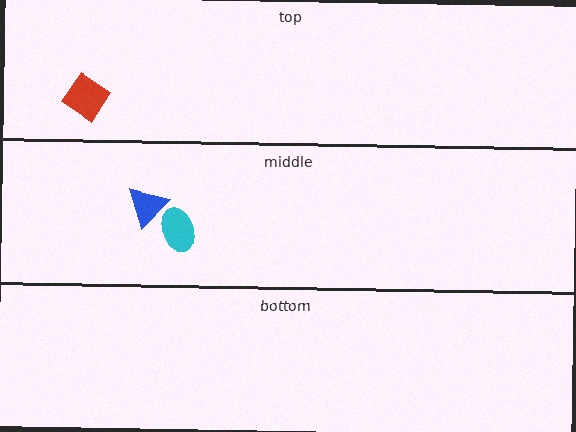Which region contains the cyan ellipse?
The middle region.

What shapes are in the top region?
The red diamond.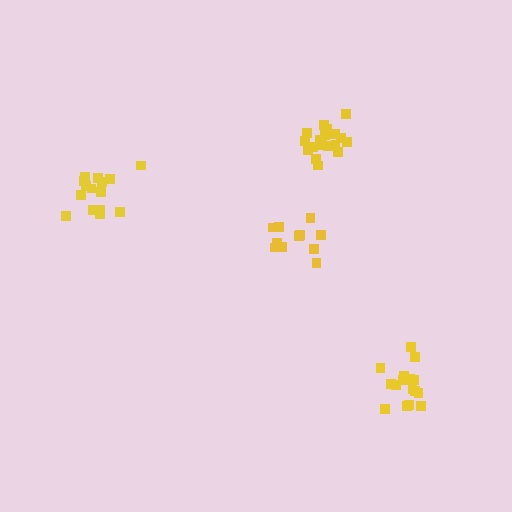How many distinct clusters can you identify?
There are 4 distinct clusters.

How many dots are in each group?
Group 1: 12 dots, Group 2: 15 dots, Group 3: 18 dots, Group 4: 16 dots (61 total).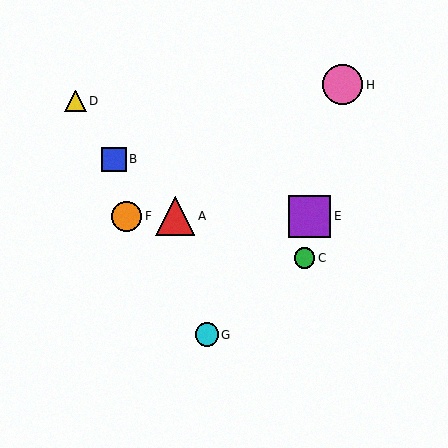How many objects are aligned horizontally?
3 objects (A, E, F) are aligned horizontally.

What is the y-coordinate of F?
Object F is at y≈216.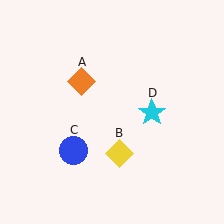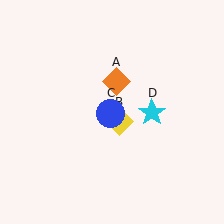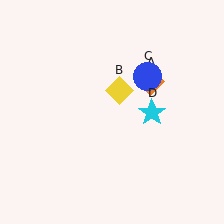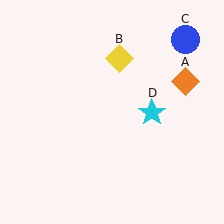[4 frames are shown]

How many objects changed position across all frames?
3 objects changed position: orange diamond (object A), yellow diamond (object B), blue circle (object C).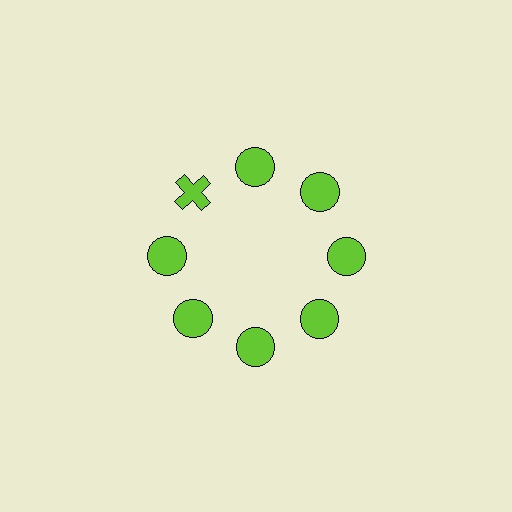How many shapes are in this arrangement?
There are 8 shapes arranged in a ring pattern.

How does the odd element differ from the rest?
It has a different shape: cross instead of circle.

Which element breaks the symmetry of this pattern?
The lime cross at roughly the 10 o'clock position breaks the symmetry. All other shapes are lime circles.